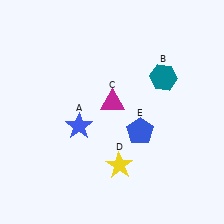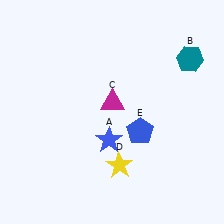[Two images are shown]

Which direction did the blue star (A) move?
The blue star (A) moved right.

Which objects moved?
The objects that moved are: the blue star (A), the teal hexagon (B).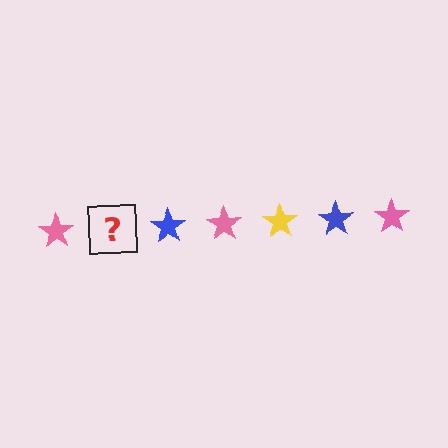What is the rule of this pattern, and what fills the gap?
The rule is that the pattern cycles through pink, yellow, blue stars. The gap should be filled with a yellow star.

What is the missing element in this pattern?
The missing element is a yellow star.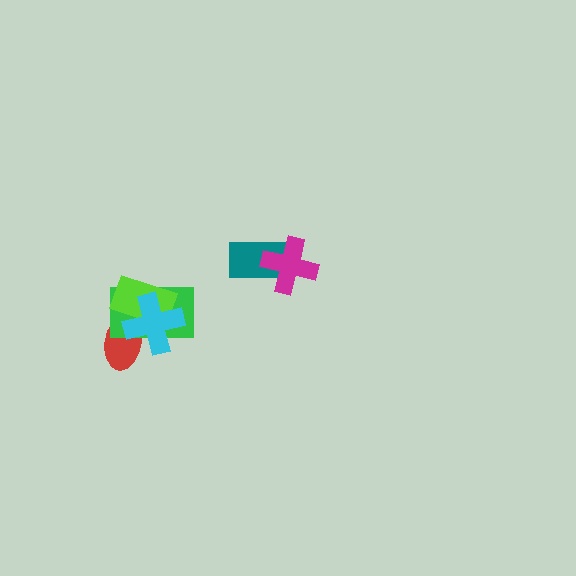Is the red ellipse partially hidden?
Yes, it is partially covered by another shape.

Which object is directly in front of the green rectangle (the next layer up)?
The lime rectangle is directly in front of the green rectangle.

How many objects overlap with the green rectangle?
3 objects overlap with the green rectangle.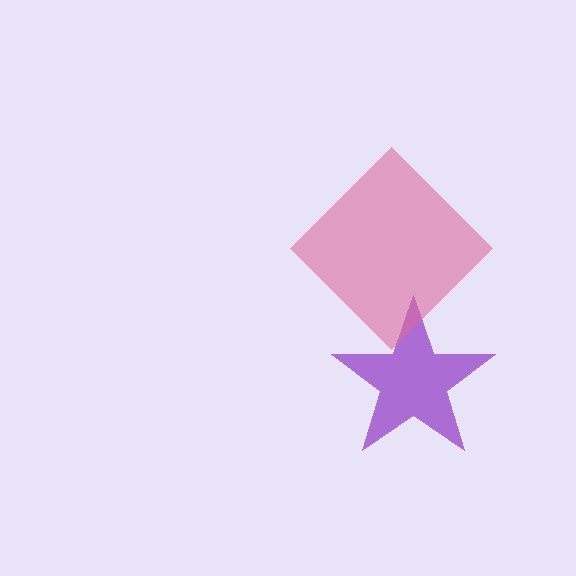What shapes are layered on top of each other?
The layered shapes are: a purple star, a pink diamond.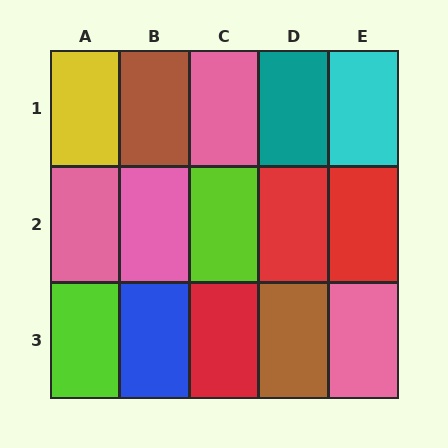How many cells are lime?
2 cells are lime.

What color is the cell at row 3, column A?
Lime.